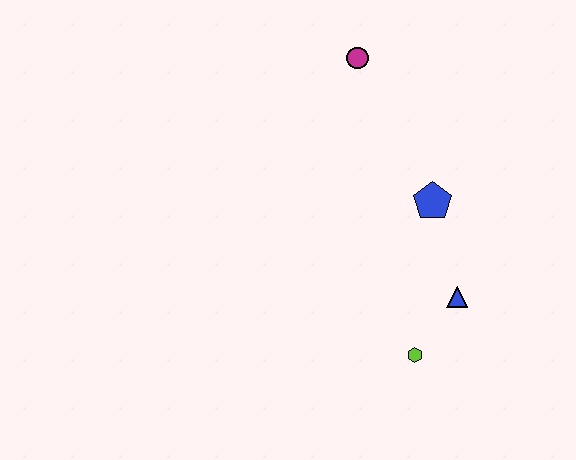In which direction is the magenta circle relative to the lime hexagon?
The magenta circle is above the lime hexagon.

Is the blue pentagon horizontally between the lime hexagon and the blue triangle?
Yes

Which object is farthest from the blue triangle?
The magenta circle is farthest from the blue triangle.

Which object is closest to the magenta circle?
The blue pentagon is closest to the magenta circle.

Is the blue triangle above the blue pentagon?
No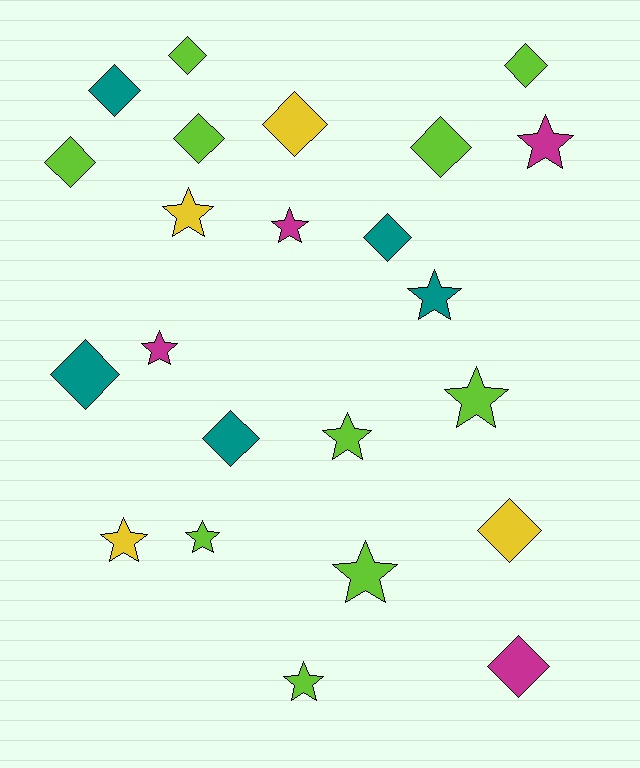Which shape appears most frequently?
Diamond, with 12 objects.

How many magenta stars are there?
There are 3 magenta stars.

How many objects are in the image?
There are 23 objects.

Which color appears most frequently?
Lime, with 10 objects.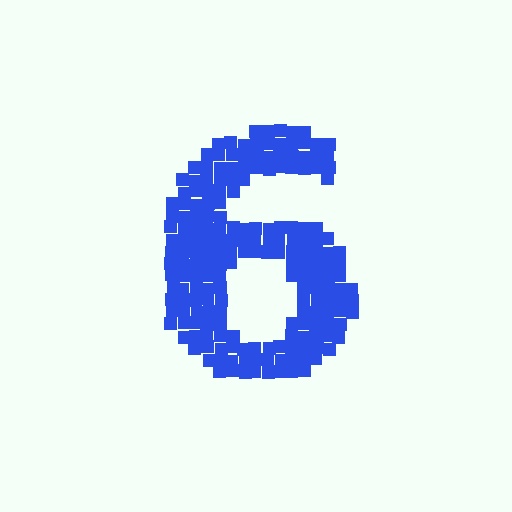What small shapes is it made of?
It is made of small squares.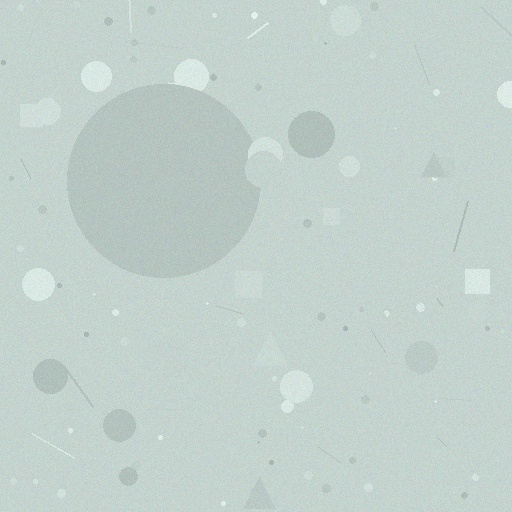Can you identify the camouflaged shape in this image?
The camouflaged shape is a circle.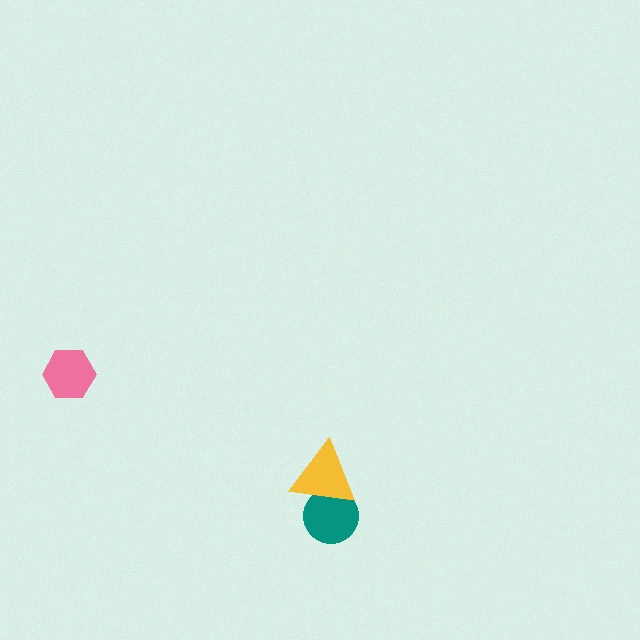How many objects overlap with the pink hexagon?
0 objects overlap with the pink hexagon.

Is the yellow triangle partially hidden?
No, no other shape covers it.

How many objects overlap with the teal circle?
1 object overlaps with the teal circle.